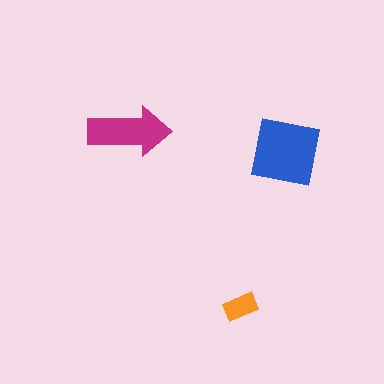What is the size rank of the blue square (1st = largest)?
1st.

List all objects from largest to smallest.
The blue square, the magenta arrow, the orange rectangle.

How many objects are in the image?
There are 3 objects in the image.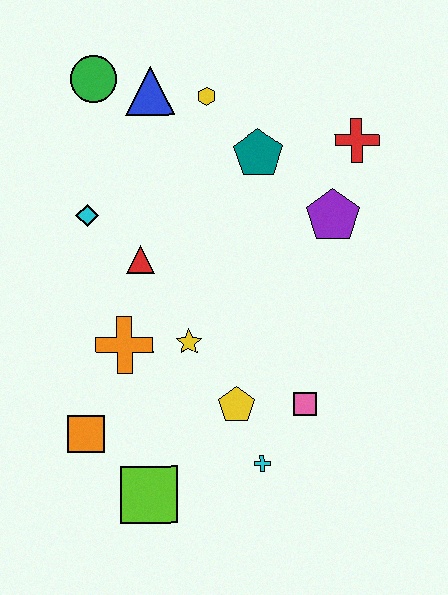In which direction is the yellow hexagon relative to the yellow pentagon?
The yellow hexagon is above the yellow pentagon.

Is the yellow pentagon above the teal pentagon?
No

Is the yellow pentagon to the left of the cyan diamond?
No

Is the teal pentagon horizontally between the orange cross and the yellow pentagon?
No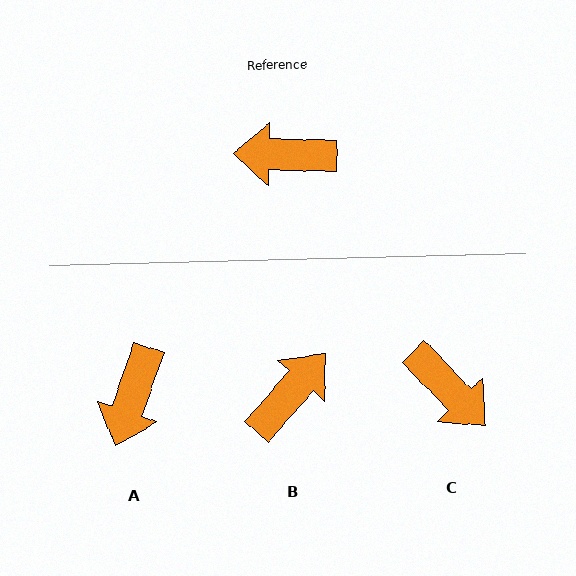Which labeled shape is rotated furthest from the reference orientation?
C, about 135 degrees away.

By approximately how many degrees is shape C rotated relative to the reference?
Approximately 135 degrees counter-clockwise.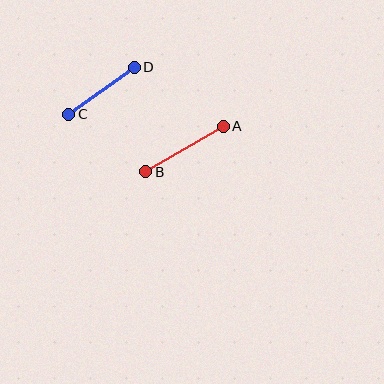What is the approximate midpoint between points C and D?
The midpoint is at approximately (101, 91) pixels.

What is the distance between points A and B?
The distance is approximately 90 pixels.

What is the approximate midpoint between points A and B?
The midpoint is at approximately (184, 149) pixels.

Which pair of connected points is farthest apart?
Points A and B are farthest apart.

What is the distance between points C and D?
The distance is approximately 80 pixels.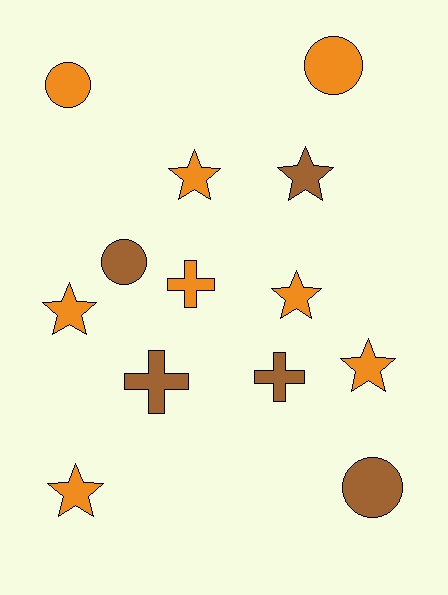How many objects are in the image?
There are 13 objects.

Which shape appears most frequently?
Star, with 6 objects.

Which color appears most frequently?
Orange, with 8 objects.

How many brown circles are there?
There are 2 brown circles.